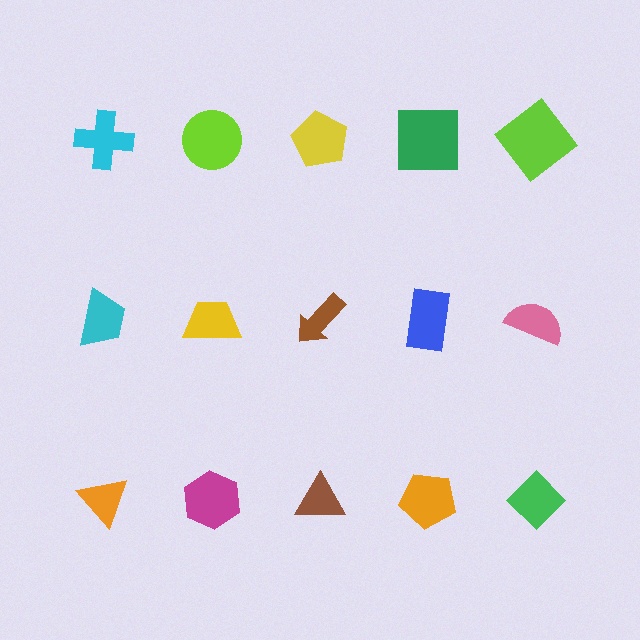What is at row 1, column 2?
A lime circle.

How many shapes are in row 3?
5 shapes.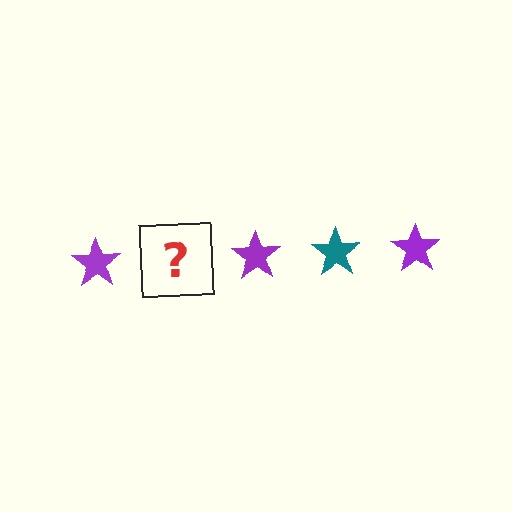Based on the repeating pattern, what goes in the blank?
The blank should be a teal star.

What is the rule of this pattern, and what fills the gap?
The rule is that the pattern cycles through purple, teal stars. The gap should be filled with a teal star.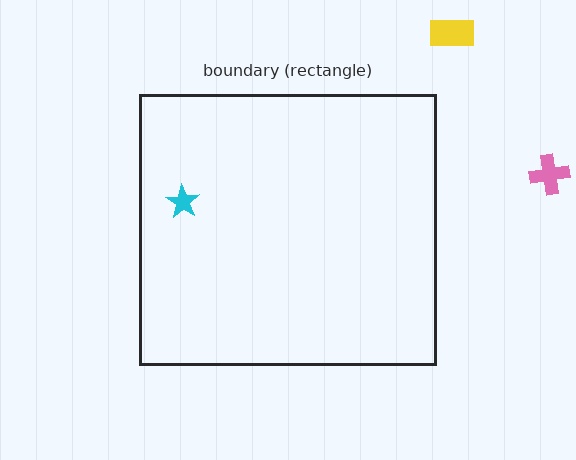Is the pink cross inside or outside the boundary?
Outside.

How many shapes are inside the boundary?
1 inside, 2 outside.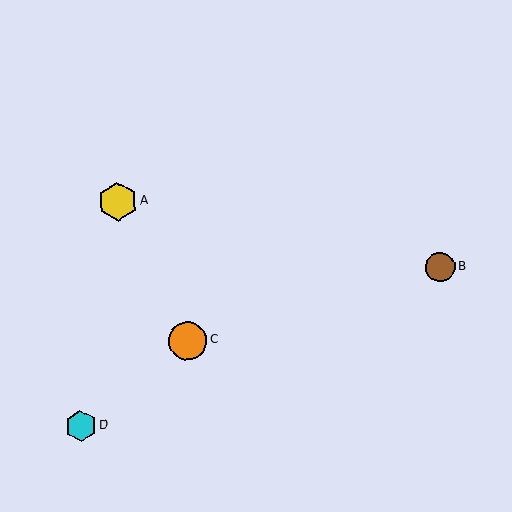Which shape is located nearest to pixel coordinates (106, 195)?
The yellow hexagon (labeled A) at (117, 202) is nearest to that location.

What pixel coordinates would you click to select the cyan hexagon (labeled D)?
Click at (81, 426) to select the cyan hexagon D.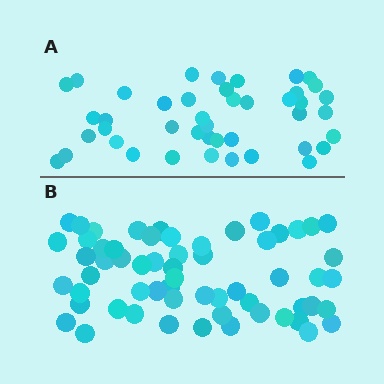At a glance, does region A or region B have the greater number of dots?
Region B (the bottom region) has more dots.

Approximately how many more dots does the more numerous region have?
Region B has approximately 15 more dots than region A.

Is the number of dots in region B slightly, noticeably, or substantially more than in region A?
Region B has noticeably more, but not dramatically so. The ratio is roughly 1.4 to 1.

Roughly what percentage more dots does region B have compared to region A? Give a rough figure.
About 40% more.